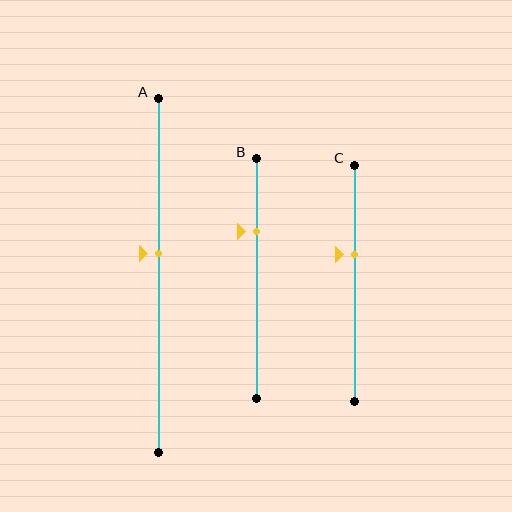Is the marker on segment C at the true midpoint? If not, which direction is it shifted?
No, the marker on segment C is shifted upward by about 12% of the segment length.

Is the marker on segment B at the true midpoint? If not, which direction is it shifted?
No, the marker on segment B is shifted upward by about 20% of the segment length.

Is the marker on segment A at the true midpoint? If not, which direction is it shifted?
No, the marker on segment A is shifted upward by about 6% of the segment length.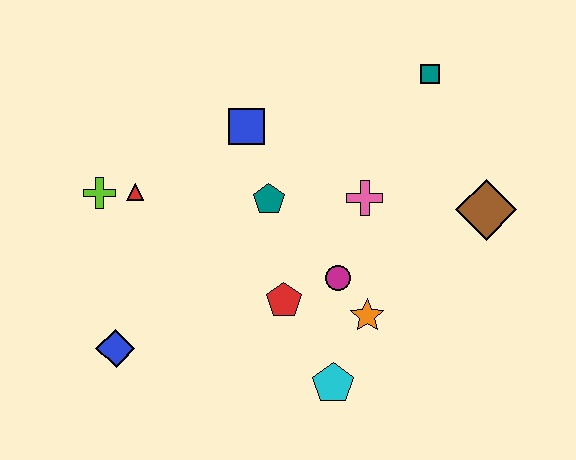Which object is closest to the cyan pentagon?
The orange star is closest to the cyan pentagon.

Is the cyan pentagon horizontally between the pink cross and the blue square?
Yes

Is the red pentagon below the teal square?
Yes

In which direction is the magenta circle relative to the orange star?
The magenta circle is above the orange star.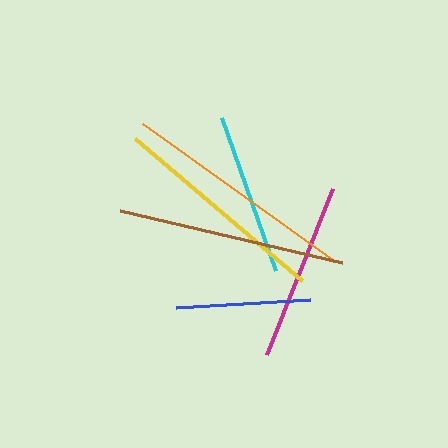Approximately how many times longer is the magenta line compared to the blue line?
The magenta line is approximately 1.3 times the length of the blue line.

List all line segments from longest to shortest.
From longest to shortest: orange, brown, yellow, magenta, cyan, blue.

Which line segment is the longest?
The orange line is the longest at approximately 233 pixels.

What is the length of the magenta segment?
The magenta segment is approximately 178 pixels long.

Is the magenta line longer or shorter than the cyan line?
The magenta line is longer than the cyan line.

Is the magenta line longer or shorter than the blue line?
The magenta line is longer than the blue line.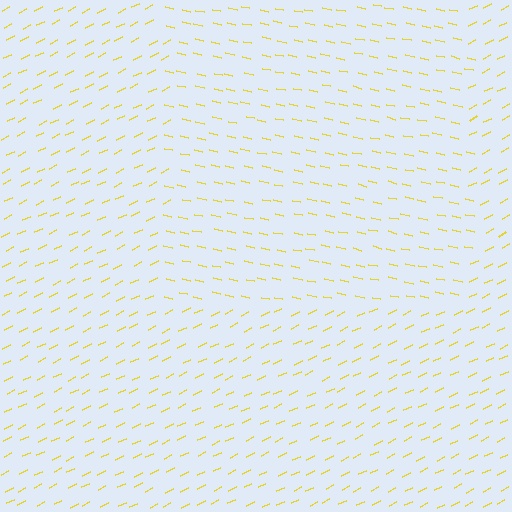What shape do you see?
I see a rectangle.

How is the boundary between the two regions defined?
The boundary is defined purely by a change in line orientation (approximately 38 degrees difference). All lines are the same color and thickness.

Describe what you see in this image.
The image is filled with small yellow line segments. A rectangle region in the image has lines oriented differently from the surrounding lines, creating a visible texture boundary.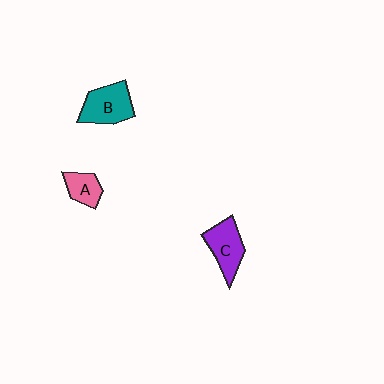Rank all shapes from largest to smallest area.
From largest to smallest: B (teal), C (purple), A (pink).